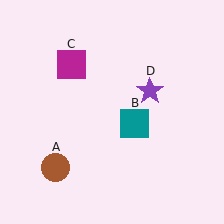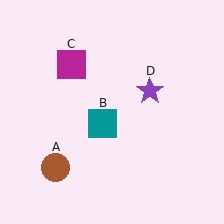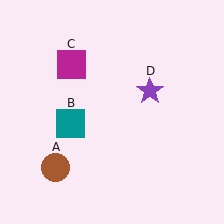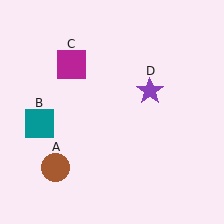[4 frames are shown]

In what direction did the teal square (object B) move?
The teal square (object B) moved left.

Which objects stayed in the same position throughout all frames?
Brown circle (object A) and magenta square (object C) and purple star (object D) remained stationary.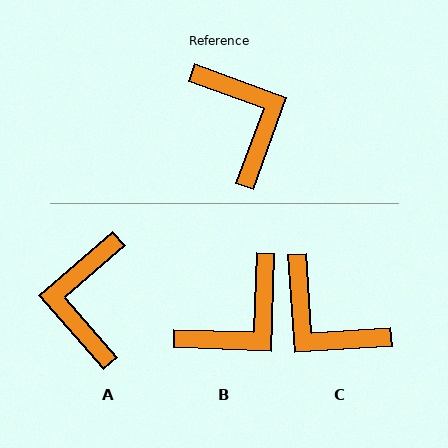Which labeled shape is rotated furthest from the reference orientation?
C, about 156 degrees away.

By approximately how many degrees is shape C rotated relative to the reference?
Approximately 156 degrees clockwise.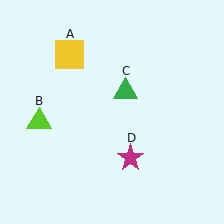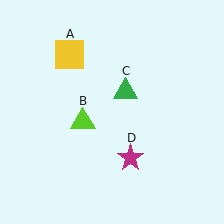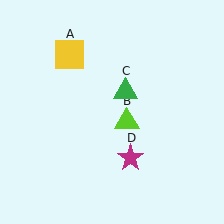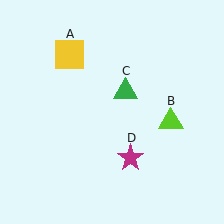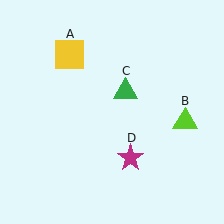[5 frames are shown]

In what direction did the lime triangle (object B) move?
The lime triangle (object B) moved right.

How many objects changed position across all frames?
1 object changed position: lime triangle (object B).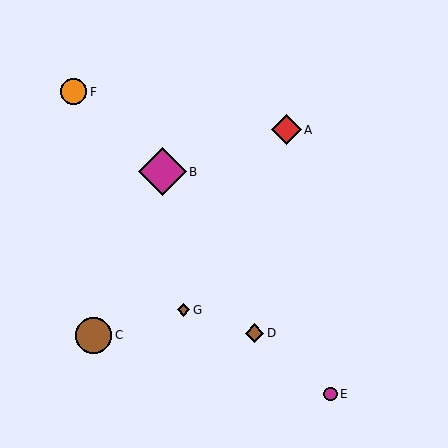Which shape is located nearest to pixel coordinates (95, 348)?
The brown circle (labeled C) at (94, 335) is nearest to that location.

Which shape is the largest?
The magenta diamond (labeled B) is the largest.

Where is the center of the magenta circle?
The center of the magenta circle is at (331, 394).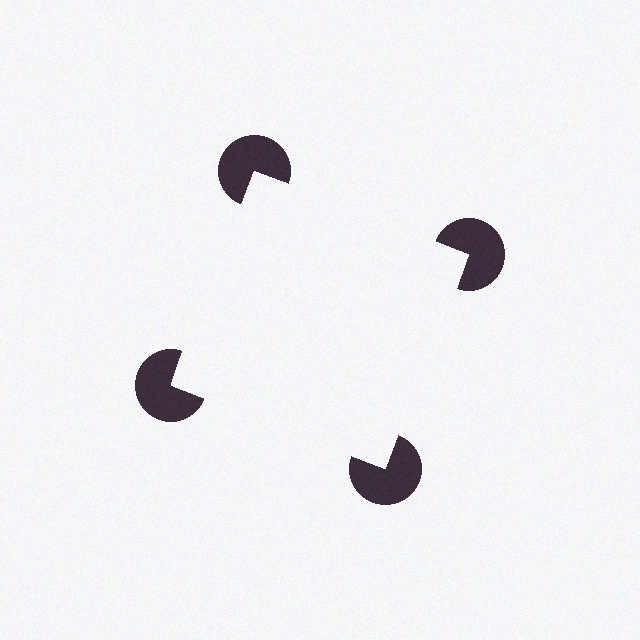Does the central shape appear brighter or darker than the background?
It typically appears slightly brighter than the background, even though no actual brightness change is drawn.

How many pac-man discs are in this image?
There are 4 — one at each vertex of the illusory square.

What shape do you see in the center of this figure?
An illusory square — its edges are inferred from the aligned wedge cuts in the pac-man discs, not physically drawn.